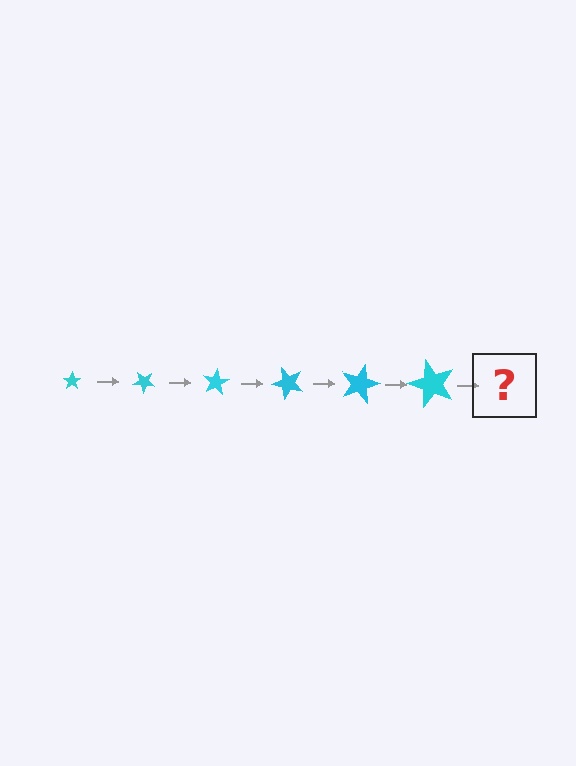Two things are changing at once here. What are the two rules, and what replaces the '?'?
The two rules are that the star grows larger each step and it rotates 40 degrees each step. The '?' should be a star, larger than the previous one and rotated 240 degrees from the start.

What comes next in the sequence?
The next element should be a star, larger than the previous one and rotated 240 degrees from the start.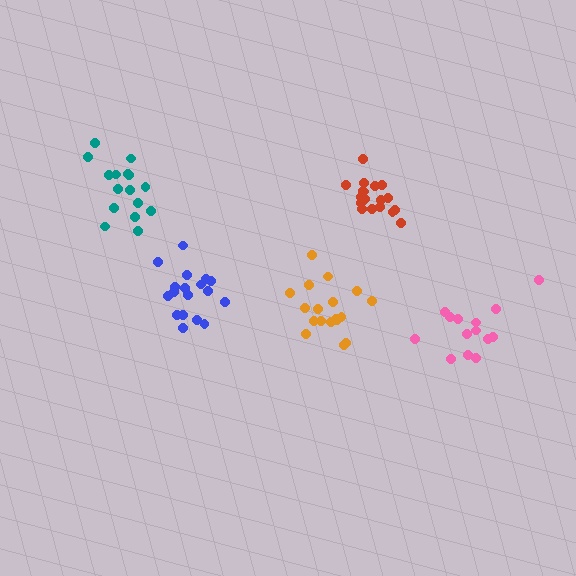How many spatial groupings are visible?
There are 5 spatial groupings.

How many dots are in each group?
Group 1: 18 dots, Group 2: 18 dots, Group 3: 14 dots, Group 4: 19 dots, Group 5: 16 dots (85 total).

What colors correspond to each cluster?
The clusters are colored: orange, blue, pink, red, teal.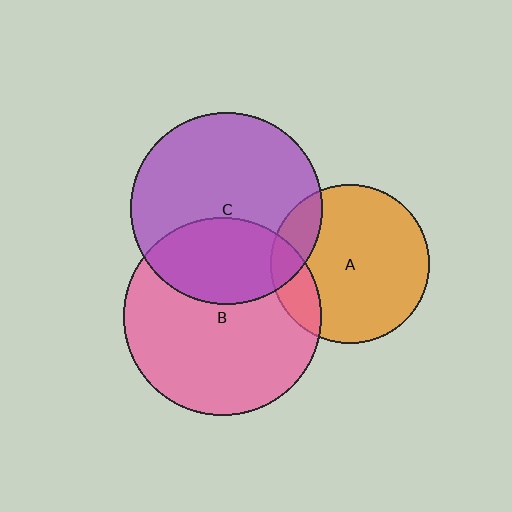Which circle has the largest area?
Circle B (pink).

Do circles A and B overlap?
Yes.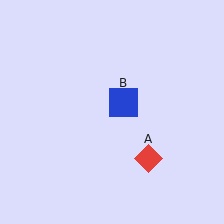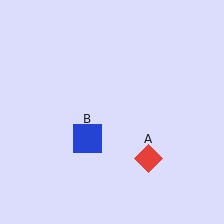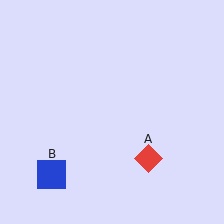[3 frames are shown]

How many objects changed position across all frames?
1 object changed position: blue square (object B).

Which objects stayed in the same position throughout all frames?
Red diamond (object A) remained stationary.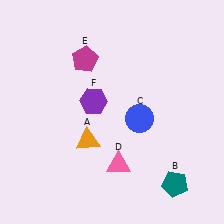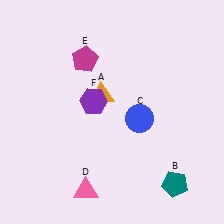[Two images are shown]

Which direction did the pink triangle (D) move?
The pink triangle (D) moved left.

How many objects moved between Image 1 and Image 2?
2 objects moved between the two images.